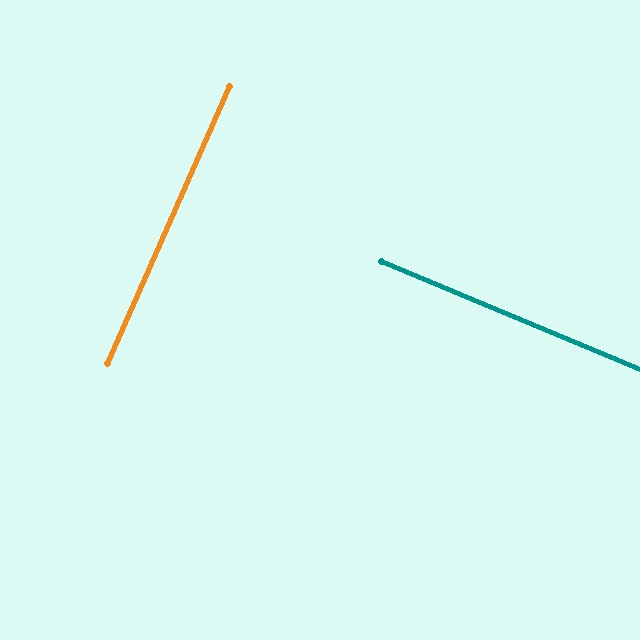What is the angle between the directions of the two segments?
Approximately 89 degrees.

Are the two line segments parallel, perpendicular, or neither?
Perpendicular — they meet at approximately 89°.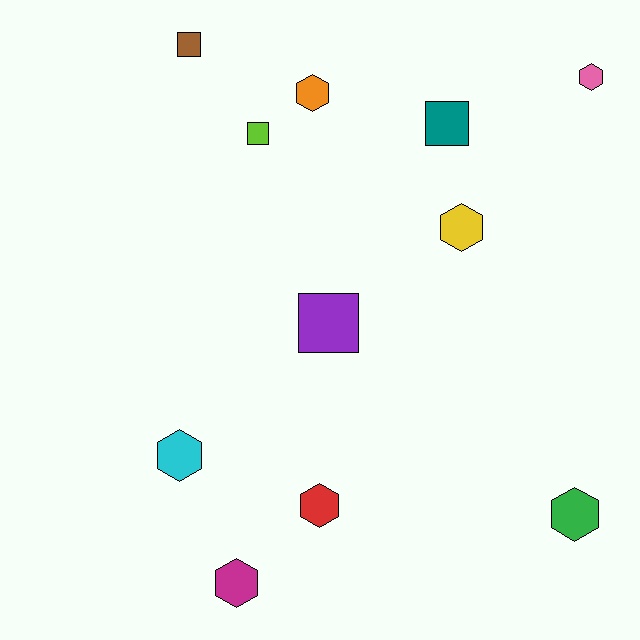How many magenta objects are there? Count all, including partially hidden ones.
There is 1 magenta object.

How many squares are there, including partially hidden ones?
There are 4 squares.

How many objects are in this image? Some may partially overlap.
There are 11 objects.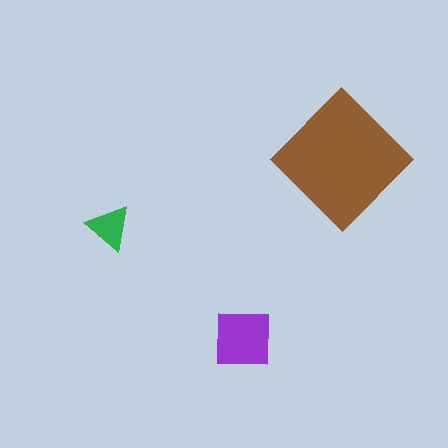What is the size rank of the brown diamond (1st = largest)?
1st.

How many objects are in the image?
There are 3 objects in the image.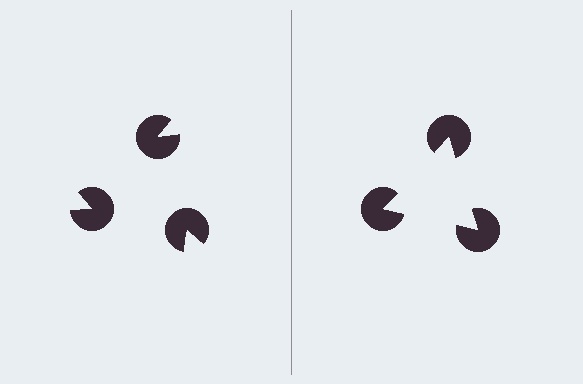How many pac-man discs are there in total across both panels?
6 — 3 on each side.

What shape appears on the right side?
An illusory triangle.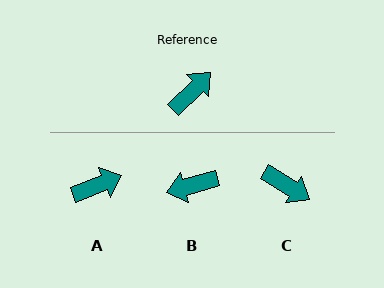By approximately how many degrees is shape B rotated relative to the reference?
Approximately 151 degrees counter-clockwise.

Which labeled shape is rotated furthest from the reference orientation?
B, about 151 degrees away.